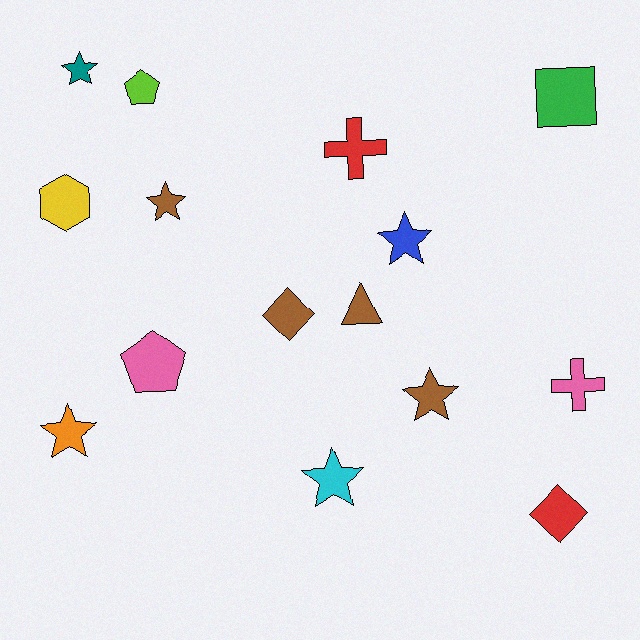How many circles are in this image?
There are no circles.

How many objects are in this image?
There are 15 objects.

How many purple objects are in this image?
There are no purple objects.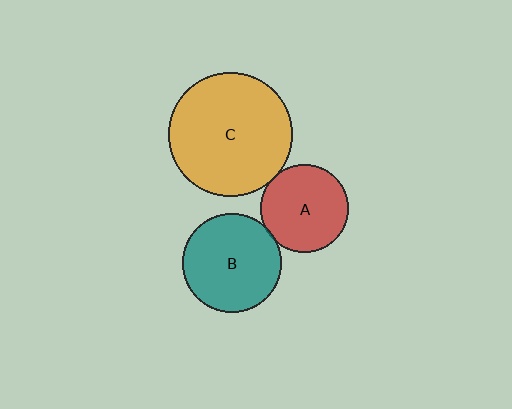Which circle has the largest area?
Circle C (orange).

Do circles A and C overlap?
Yes.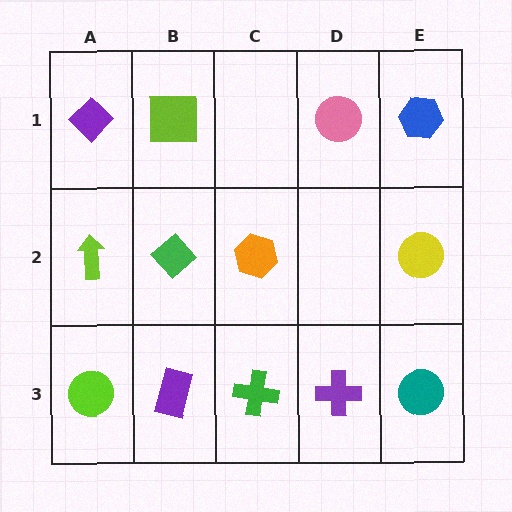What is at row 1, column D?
A pink circle.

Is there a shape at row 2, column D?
No, that cell is empty.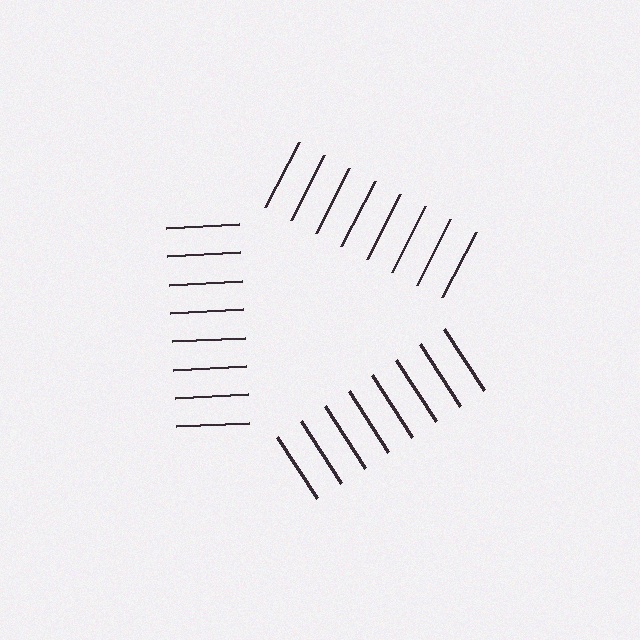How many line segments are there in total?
24 — 8 along each of the 3 edges.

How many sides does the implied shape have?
3 sides — the line-ends trace a triangle.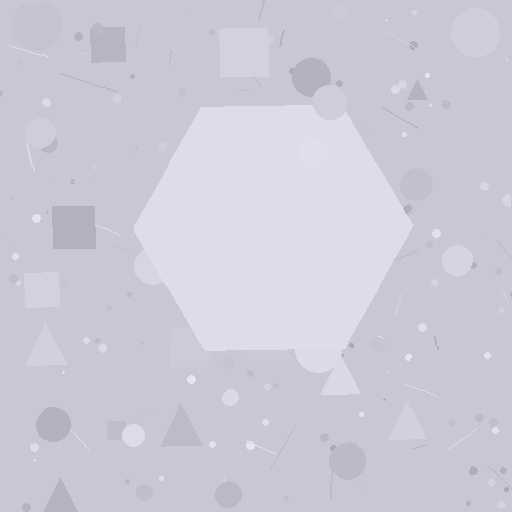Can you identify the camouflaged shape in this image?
The camouflaged shape is a hexagon.